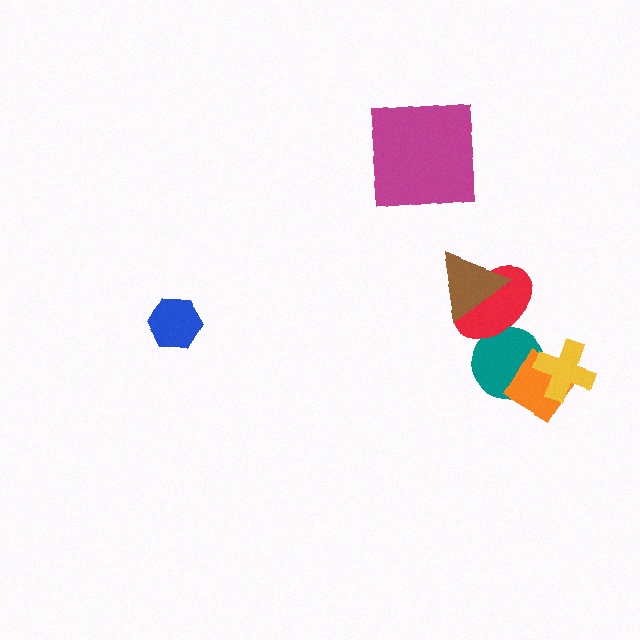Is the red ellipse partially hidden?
Yes, it is partially covered by another shape.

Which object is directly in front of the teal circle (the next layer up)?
The orange diamond is directly in front of the teal circle.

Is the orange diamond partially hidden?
Yes, it is partially covered by another shape.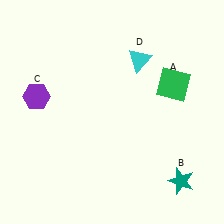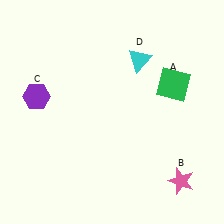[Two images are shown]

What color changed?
The star (B) changed from teal in Image 1 to pink in Image 2.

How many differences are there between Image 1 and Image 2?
There is 1 difference between the two images.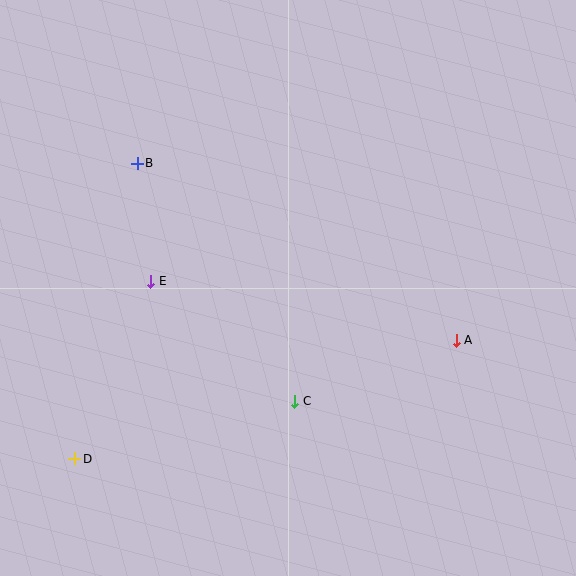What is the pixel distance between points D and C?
The distance between D and C is 227 pixels.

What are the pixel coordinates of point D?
Point D is at (75, 459).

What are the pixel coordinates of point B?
Point B is at (137, 163).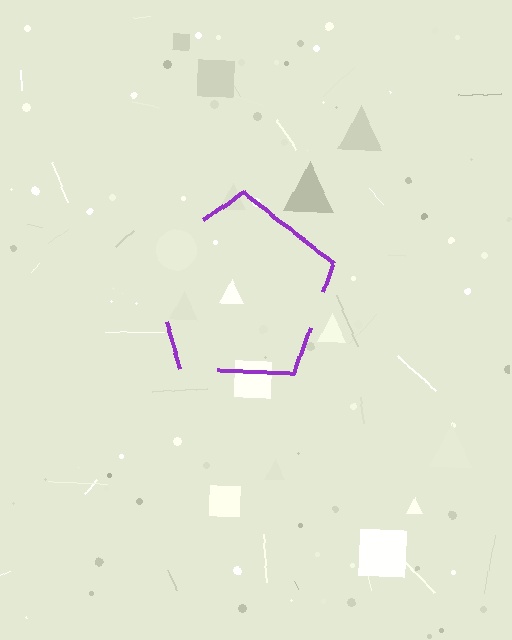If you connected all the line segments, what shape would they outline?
They would outline a pentagon.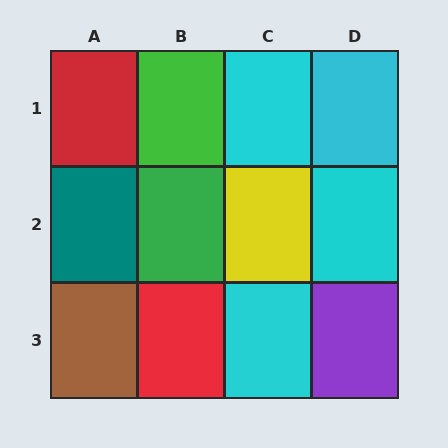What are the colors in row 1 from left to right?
Red, green, cyan, cyan.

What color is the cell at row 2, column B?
Green.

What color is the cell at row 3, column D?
Purple.